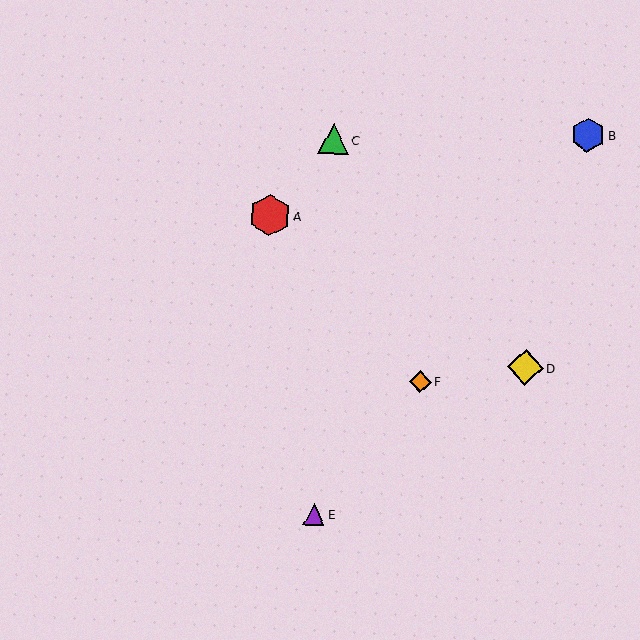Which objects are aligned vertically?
Objects C, E are aligned vertically.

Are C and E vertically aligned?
Yes, both are at x≈333.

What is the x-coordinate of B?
Object B is at x≈588.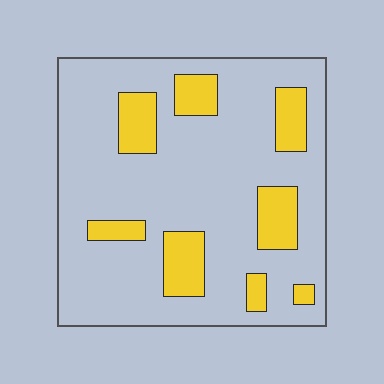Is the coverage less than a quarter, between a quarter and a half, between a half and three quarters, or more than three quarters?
Less than a quarter.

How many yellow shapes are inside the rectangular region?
8.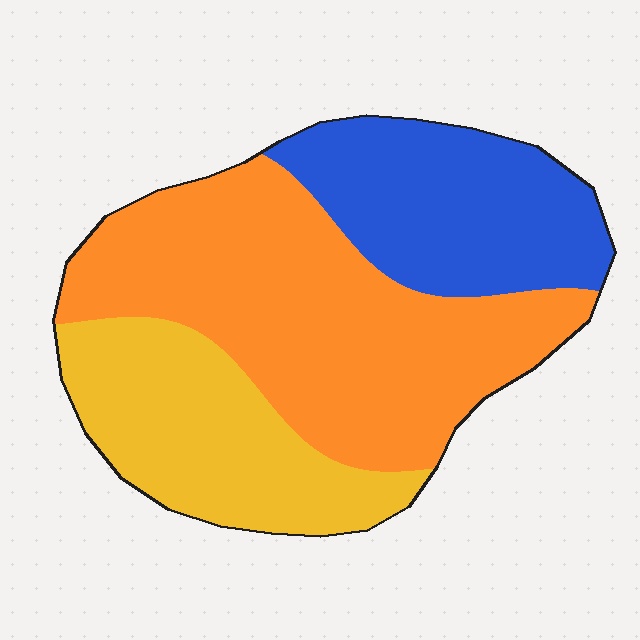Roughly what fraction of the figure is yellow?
Yellow covers around 25% of the figure.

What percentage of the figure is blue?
Blue covers roughly 25% of the figure.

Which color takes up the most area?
Orange, at roughly 50%.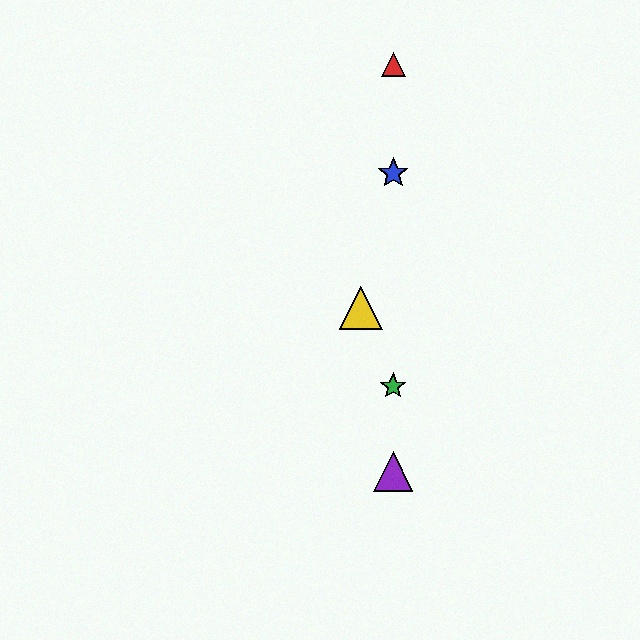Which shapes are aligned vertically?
The red triangle, the blue star, the green star, the purple triangle are aligned vertically.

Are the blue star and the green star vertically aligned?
Yes, both are at x≈393.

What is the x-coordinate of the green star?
The green star is at x≈393.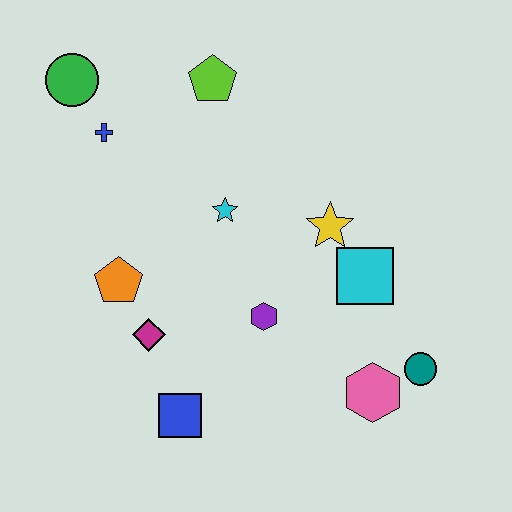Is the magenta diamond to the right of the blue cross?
Yes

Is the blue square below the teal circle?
Yes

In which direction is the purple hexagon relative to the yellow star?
The purple hexagon is below the yellow star.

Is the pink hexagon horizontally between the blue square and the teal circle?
Yes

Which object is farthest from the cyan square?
The green circle is farthest from the cyan square.